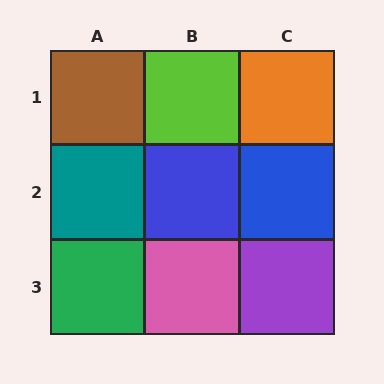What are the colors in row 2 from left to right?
Teal, blue, blue.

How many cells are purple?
1 cell is purple.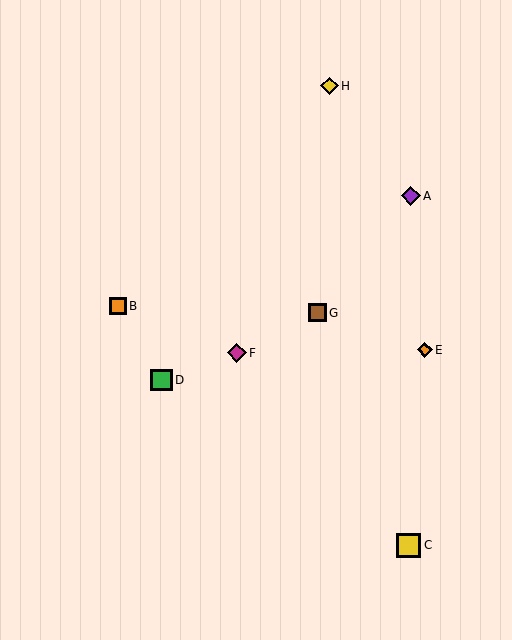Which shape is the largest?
The yellow square (labeled C) is the largest.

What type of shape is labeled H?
Shape H is a yellow diamond.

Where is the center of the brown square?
The center of the brown square is at (317, 313).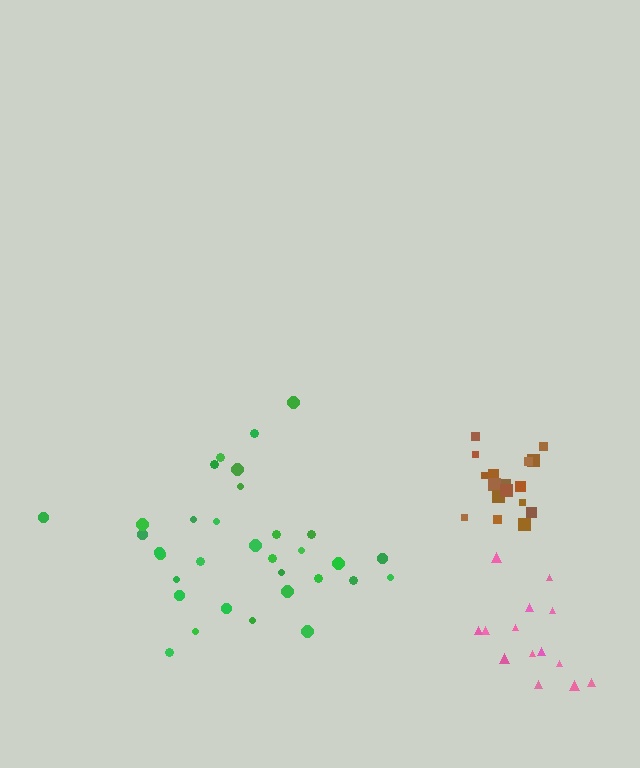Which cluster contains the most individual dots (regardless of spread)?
Green (33).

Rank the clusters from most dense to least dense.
brown, pink, green.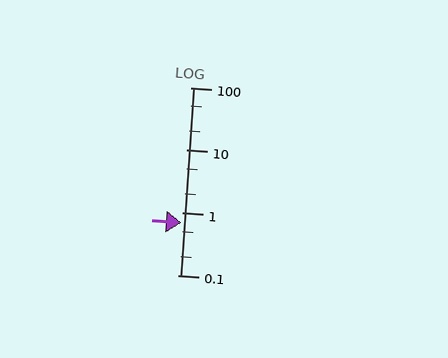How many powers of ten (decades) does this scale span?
The scale spans 3 decades, from 0.1 to 100.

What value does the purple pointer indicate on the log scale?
The pointer indicates approximately 0.69.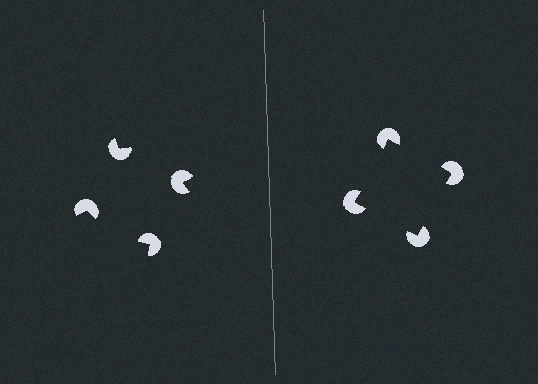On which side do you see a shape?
An illusory square appears on the right side. On the left side the wedge cuts are rotated, so no coherent shape forms.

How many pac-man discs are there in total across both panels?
8 — 4 on each side.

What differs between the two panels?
The pac-man discs are positioned identically on both sides; only the wedge orientations differ. On the right they align to a square; on the left they are misaligned.